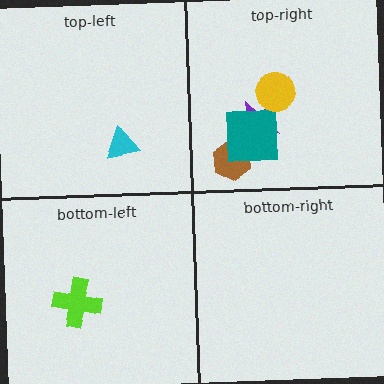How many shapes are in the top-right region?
4.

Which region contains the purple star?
The top-right region.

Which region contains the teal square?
The top-right region.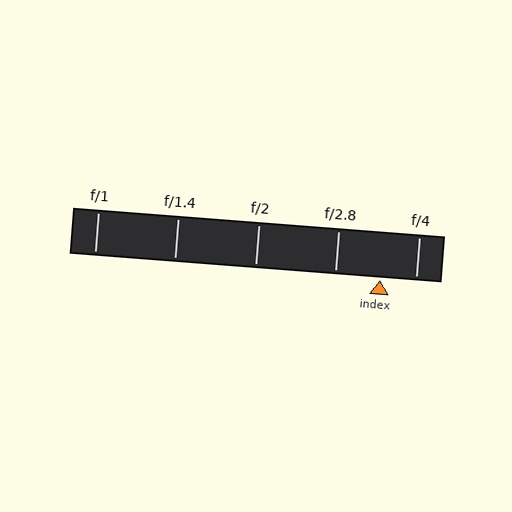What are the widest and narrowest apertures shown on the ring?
The widest aperture shown is f/1 and the narrowest is f/4.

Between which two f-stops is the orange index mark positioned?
The index mark is between f/2.8 and f/4.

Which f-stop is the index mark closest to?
The index mark is closest to f/4.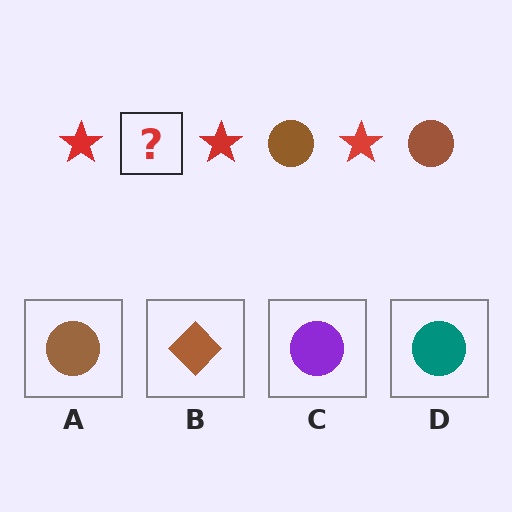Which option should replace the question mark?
Option A.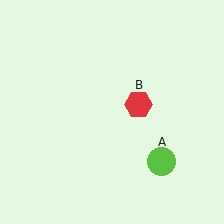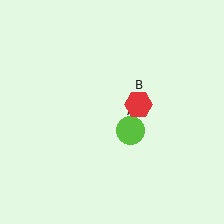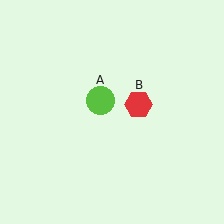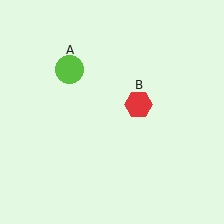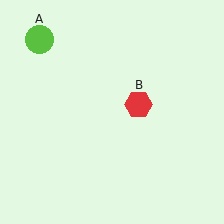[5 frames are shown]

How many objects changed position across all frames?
1 object changed position: lime circle (object A).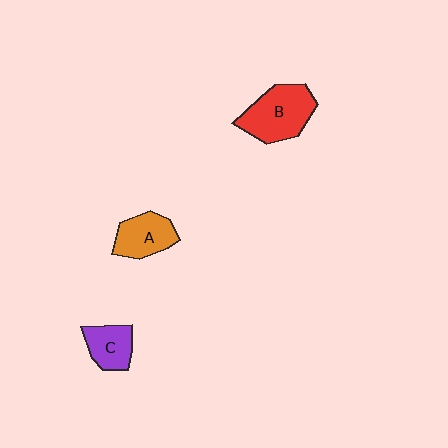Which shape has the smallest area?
Shape C (purple).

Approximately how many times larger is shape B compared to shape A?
Approximately 1.4 times.